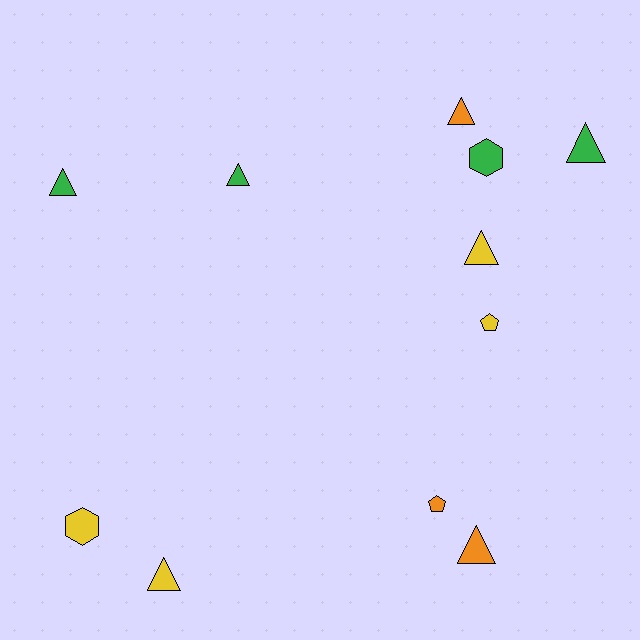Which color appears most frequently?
Green, with 4 objects.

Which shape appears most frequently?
Triangle, with 7 objects.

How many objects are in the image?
There are 11 objects.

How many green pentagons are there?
There are no green pentagons.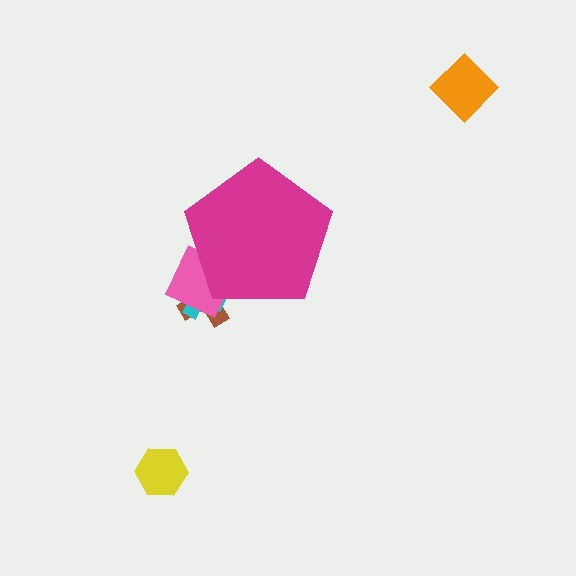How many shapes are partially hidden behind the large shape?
3 shapes are partially hidden.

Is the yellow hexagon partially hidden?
No, the yellow hexagon is fully visible.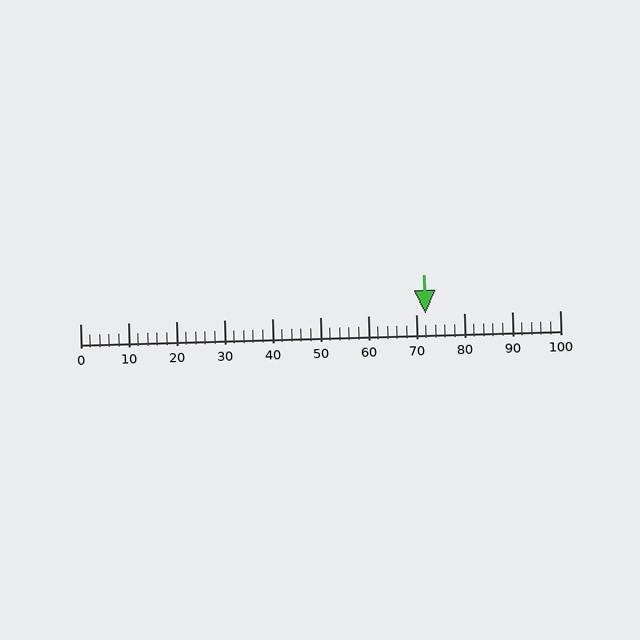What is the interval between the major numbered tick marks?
The major tick marks are spaced 10 units apart.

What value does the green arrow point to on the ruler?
The green arrow points to approximately 72.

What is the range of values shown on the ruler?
The ruler shows values from 0 to 100.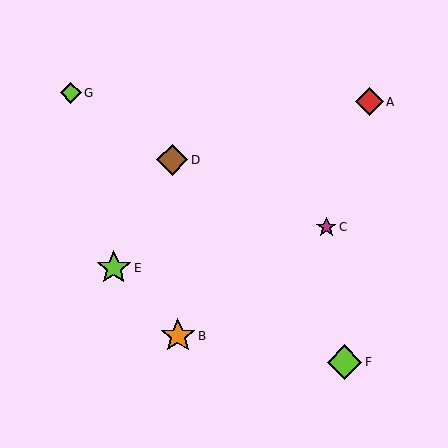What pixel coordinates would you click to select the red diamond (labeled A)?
Click at (369, 102) to select the red diamond A.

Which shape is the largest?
The orange star (labeled B) is the largest.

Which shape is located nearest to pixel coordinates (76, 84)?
The lime diamond (labeled G) at (71, 93) is nearest to that location.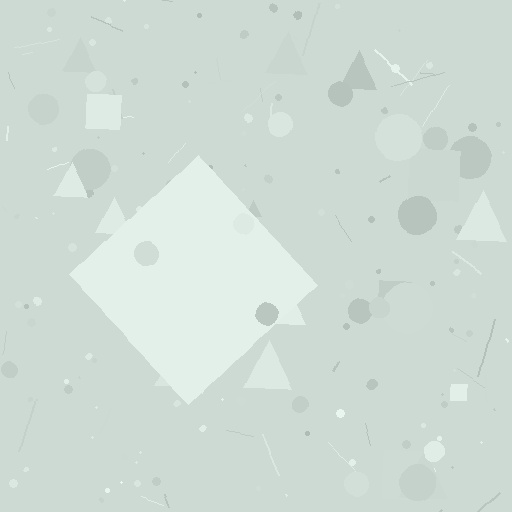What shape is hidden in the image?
A diamond is hidden in the image.